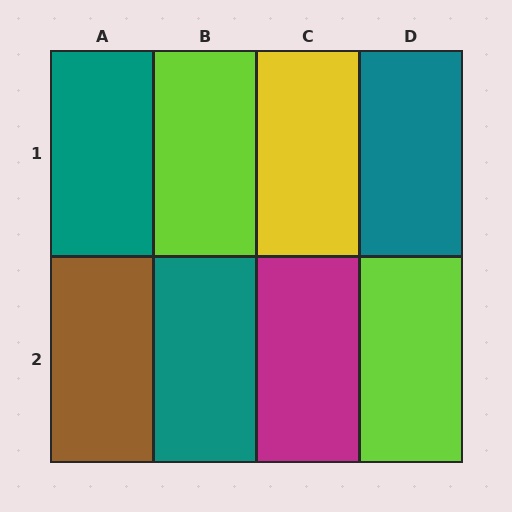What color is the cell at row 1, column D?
Teal.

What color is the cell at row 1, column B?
Lime.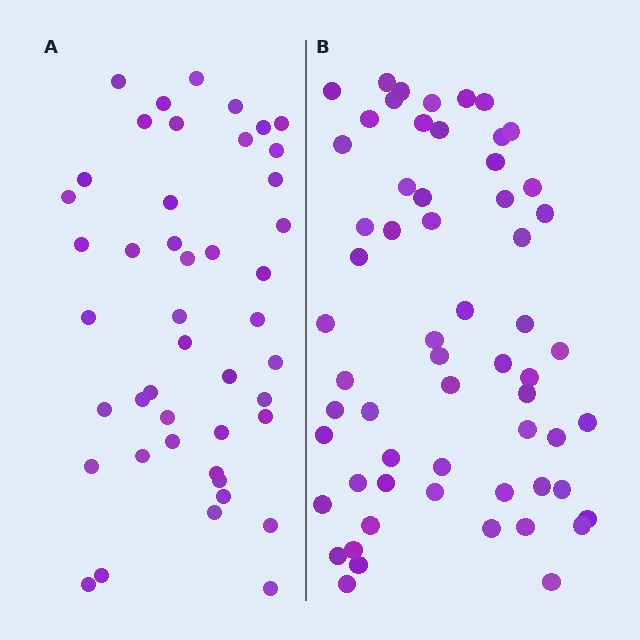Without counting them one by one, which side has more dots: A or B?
Region B (the right region) has more dots.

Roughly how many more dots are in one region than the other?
Region B has approximately 15 more dots than region A.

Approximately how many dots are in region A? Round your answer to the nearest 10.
About 40 dots. (The exact count is 45, which rounds to 40.)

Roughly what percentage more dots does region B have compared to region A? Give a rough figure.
About 35% more.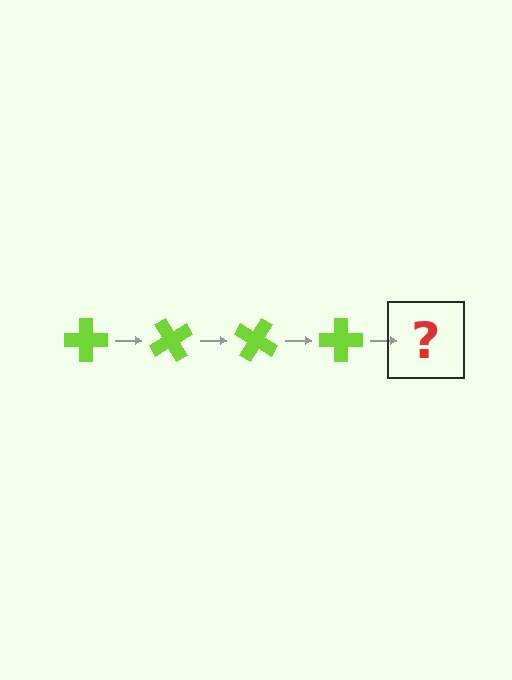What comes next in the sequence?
The next element should be a lime cross rotated 240 degrees.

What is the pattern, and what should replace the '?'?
The pattern is that the cross rotates 60 degrees each step. The '?' should be a lime cross rotated 240 degrees.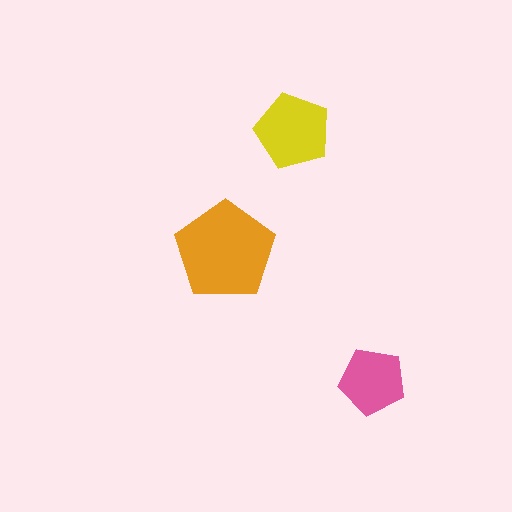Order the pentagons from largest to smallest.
the orange one, the yellow one, the pink one.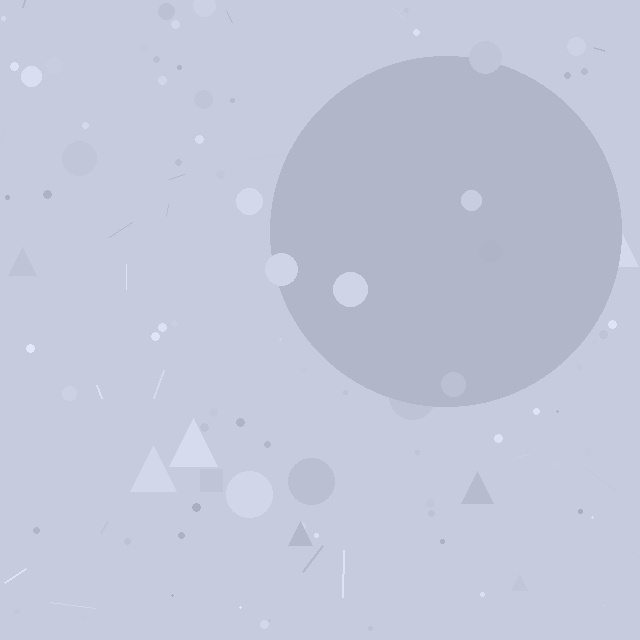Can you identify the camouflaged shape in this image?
The camouflaged shape is a circle.